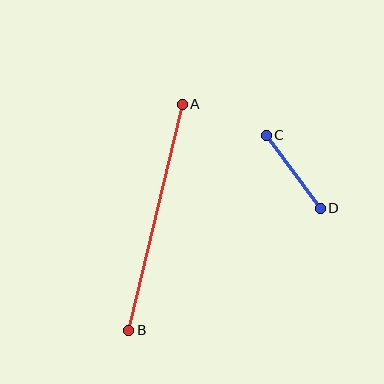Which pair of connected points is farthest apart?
Points A and B are farthest apart.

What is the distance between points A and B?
The distance is approximately 232 pixels.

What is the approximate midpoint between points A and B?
The midpoint is at approximately (155, 217) pixels.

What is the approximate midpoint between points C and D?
The midpoint is at approximately (293, 172) pixels.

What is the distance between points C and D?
The distance is approximately 91 pixels.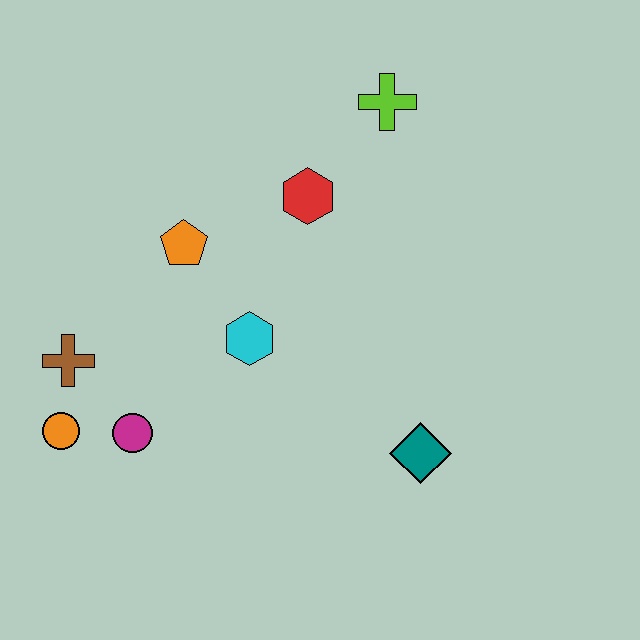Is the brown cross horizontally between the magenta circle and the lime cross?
No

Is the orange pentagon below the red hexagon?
Yes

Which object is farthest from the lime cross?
The orange circle is farthest from the lime cross.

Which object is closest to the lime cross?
The red hexagon is closest to the lime cross.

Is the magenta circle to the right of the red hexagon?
No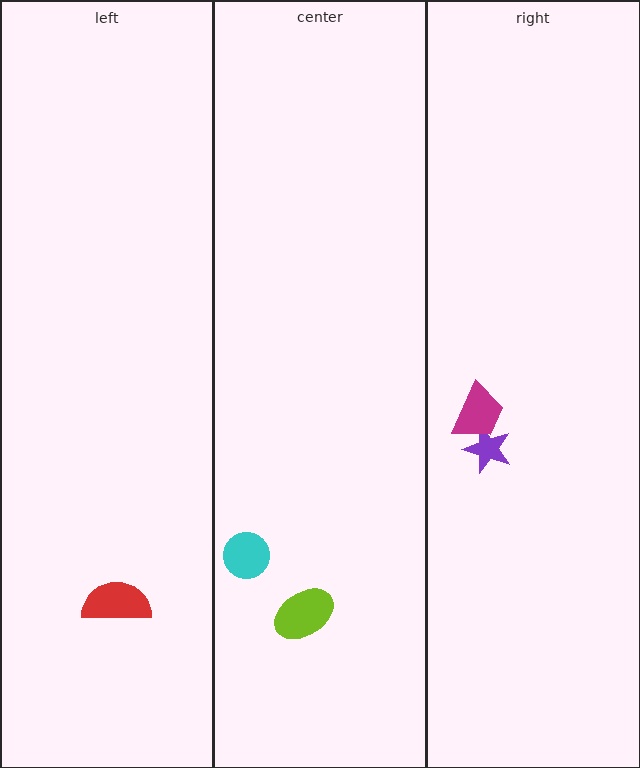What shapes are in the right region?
The purple star, the magenta trapezoid.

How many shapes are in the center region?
2.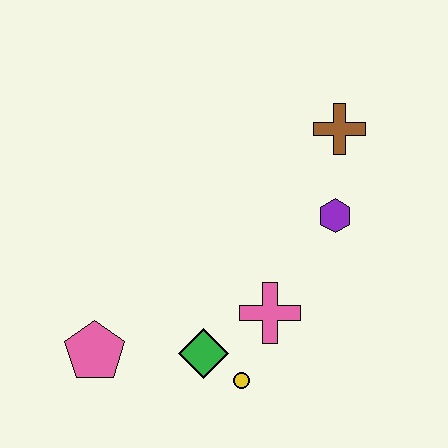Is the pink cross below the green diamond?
No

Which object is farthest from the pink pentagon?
The brown cross is farthest from the pink pentagon.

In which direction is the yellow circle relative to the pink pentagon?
The yellow circle is to the right of the pink pentagon.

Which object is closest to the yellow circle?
The green diamond is closest to the yellow circle.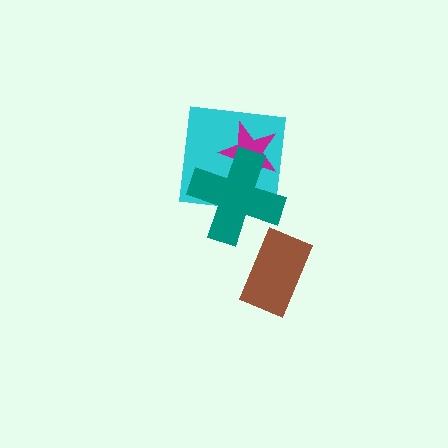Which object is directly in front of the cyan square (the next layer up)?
The magenta star is directly in front of the cyan square.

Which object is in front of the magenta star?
The teal cross is in front of the magenta star.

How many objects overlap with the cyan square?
2 objects overlap with the cyan square.